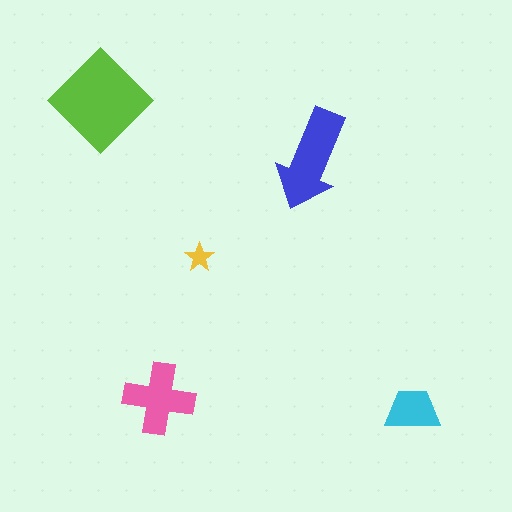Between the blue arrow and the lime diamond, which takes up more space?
The lime diamond.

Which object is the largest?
The lime diamond.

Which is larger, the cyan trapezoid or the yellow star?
The cyan trapezoid.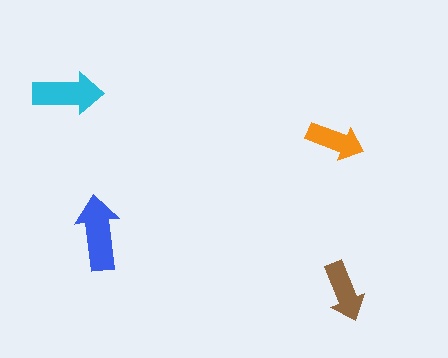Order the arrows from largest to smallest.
the blue one, the cyan one, the brown one, the orange one.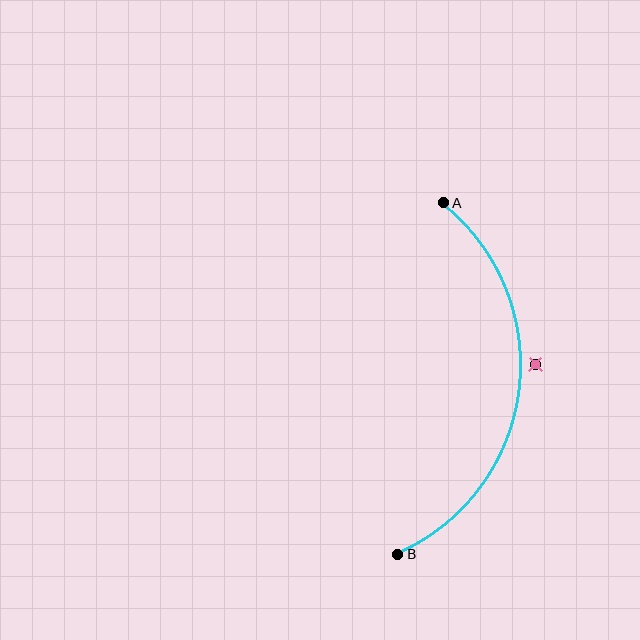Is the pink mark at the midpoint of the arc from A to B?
No — the pink mark does not lie on the arc at all. It sits slightly outside the curve.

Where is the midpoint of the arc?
The arc midpoint is the point on the curve farthest from the straight line joining A and B. It sits to the right of that line.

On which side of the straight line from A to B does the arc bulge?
The arc bulges to the right of the straight line connecting A and B.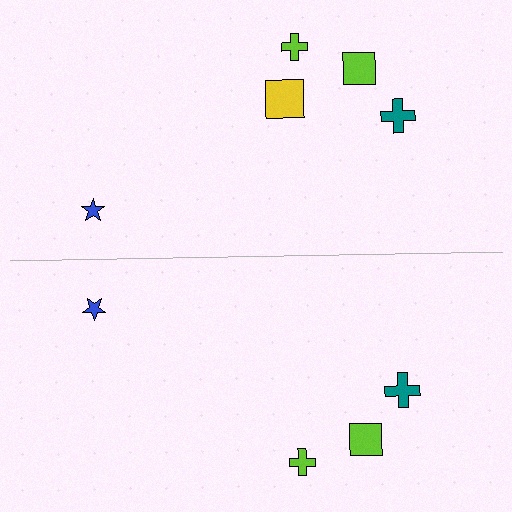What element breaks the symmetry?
A yellow square is missing from the bottom side.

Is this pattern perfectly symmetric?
No, the pattern is not perfectly symmetric. A yellow square is missing from the bottom side.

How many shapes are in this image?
There are 9 shapes in this image.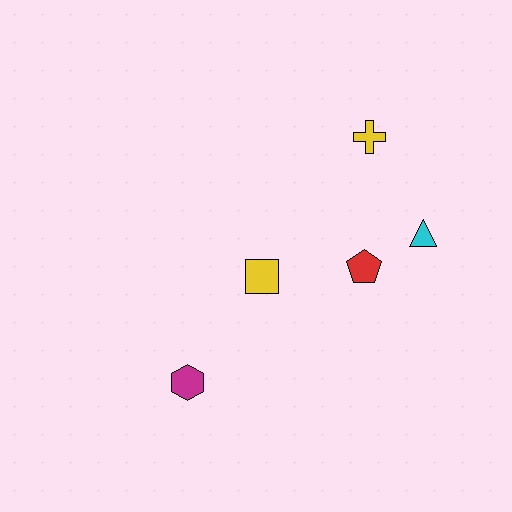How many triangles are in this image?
There is 1 triangle.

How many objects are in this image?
There are 5 objects.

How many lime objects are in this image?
There are no lime objects.